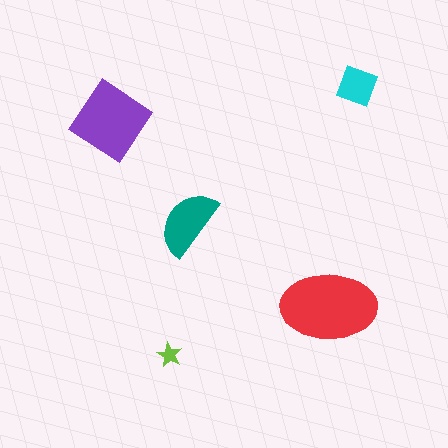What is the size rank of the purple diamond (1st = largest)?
2nd.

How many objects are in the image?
There are 5 objects in the image.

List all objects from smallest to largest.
The lime star, the cyan diamond, the teal semicircle, the purple diamond, the red ellipse.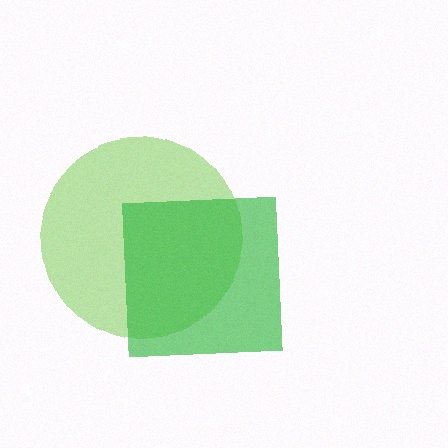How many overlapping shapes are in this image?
There are 2 overlapping shapes in the image.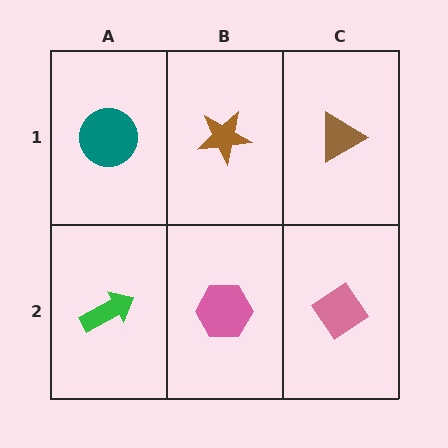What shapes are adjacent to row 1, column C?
A pink diamond (row 2, column C), a brown star (row 1, column B).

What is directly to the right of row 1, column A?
A brown star.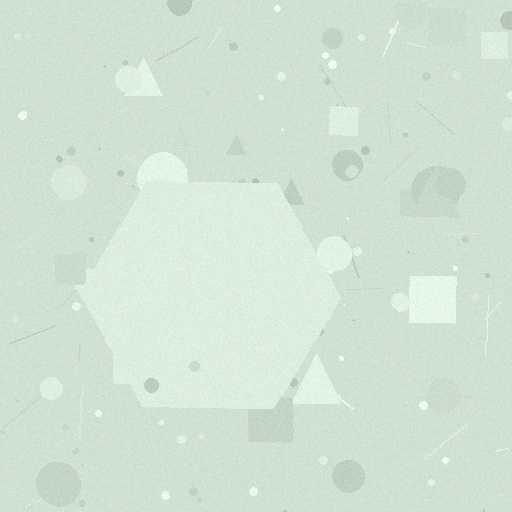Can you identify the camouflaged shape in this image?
The camouflaged shape is a hexagon.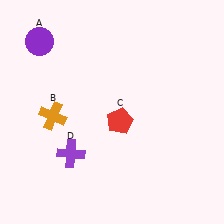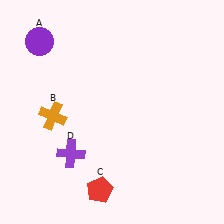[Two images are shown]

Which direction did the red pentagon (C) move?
The red pentagon (C) moved down.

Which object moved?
The red pentagon (C) moved down.